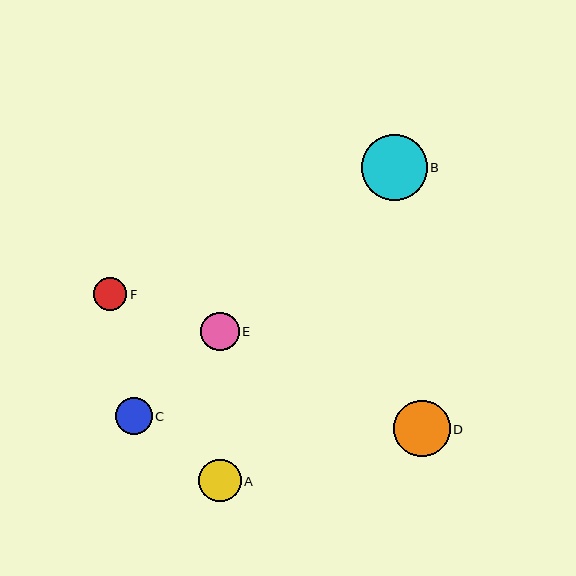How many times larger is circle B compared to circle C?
Circle B is approximately 1.8 times the size of circle C.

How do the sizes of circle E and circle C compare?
Circle E and circle C are approximately the same size.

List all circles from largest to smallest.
From largest to smallest: B, D, A, E, C, F.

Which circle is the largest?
Circle B is the largest with a size of approximately 66 pixels.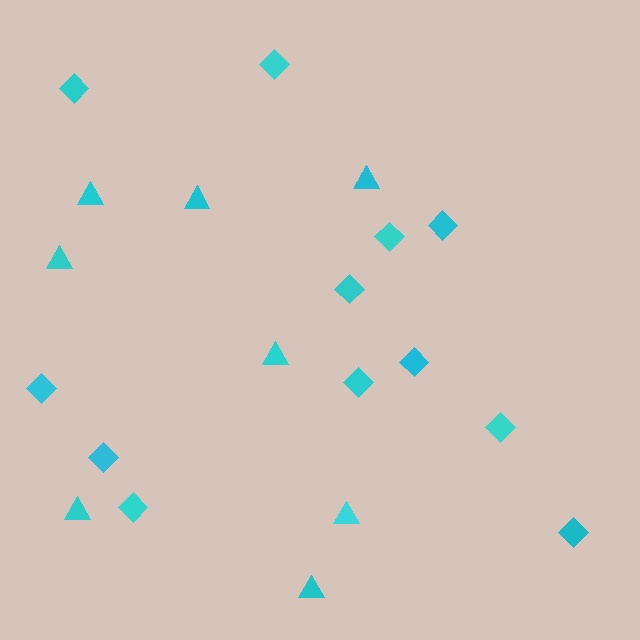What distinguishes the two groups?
There are 2 groups: one group of triangles (8) and one group of diamonds (12).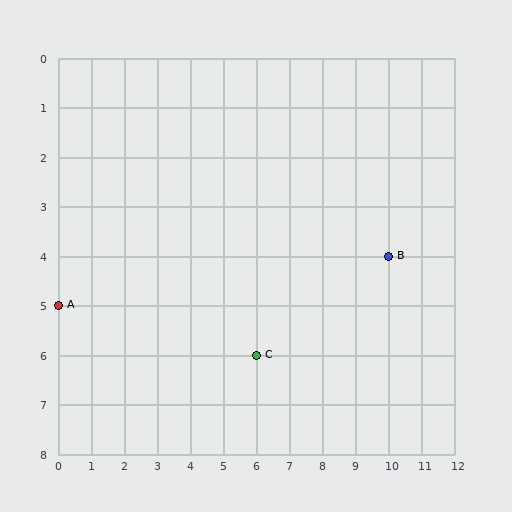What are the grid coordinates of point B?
Point B is at grid coordinates (10, 4).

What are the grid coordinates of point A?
Point A is at grid coordinates (0, 5).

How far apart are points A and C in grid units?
Points A and C are 6 columns and 1 row apart (about 6.1 grid units diagonally).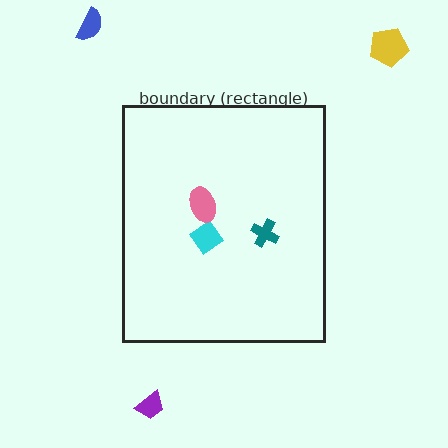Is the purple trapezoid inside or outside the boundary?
Outside.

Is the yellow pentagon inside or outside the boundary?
Outside.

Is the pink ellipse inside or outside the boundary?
Inside.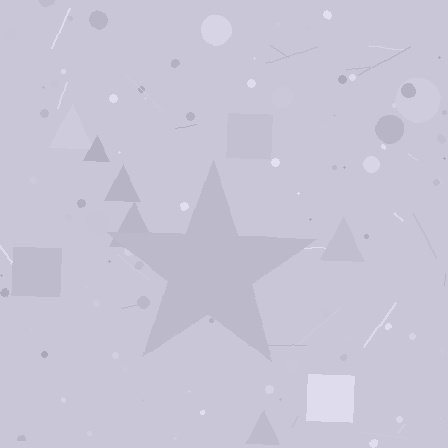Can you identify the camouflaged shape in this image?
The camouflaged shape is a star.